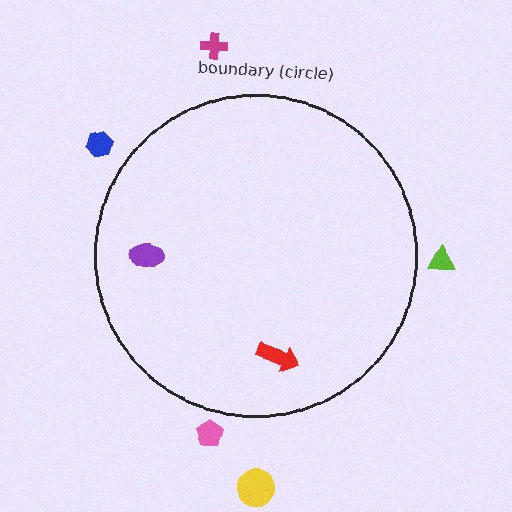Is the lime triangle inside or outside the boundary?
Outside.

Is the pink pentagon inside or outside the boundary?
Outside.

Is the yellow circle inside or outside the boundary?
Outside.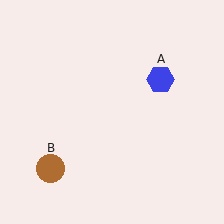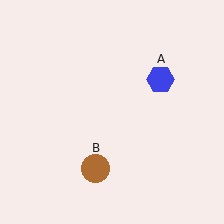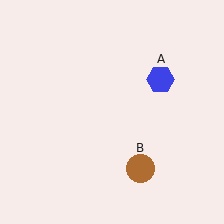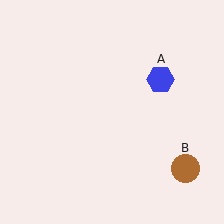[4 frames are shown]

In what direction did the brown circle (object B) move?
The brown circle (object B) moved right.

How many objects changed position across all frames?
1 object changed position: brown circle (object B).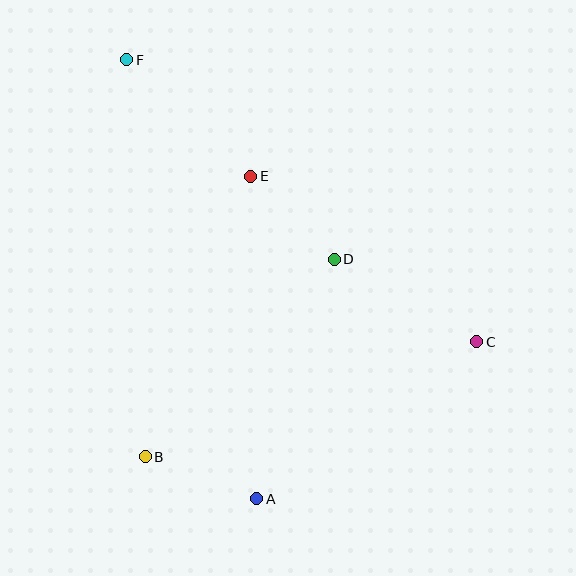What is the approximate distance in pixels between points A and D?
The distance between A and D is approximately 252 pixels.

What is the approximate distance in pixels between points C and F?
The distance between C and F is approximately 449 pixels.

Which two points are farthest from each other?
Points A and F are farthest from each other.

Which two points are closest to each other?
Points D and E are closest to each other.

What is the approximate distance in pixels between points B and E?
The distance between B and E is approximately 300 pixels.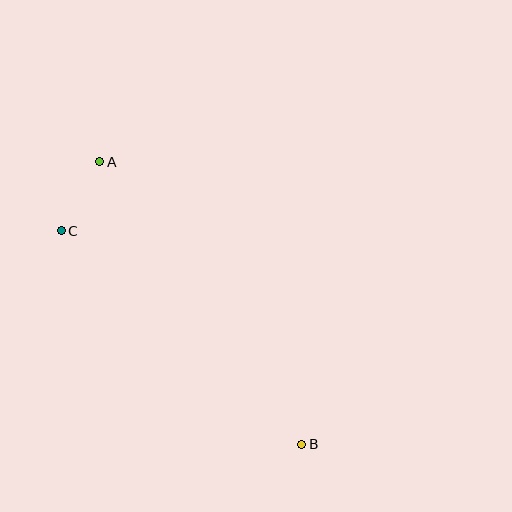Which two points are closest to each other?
Points A and C are closest to each other.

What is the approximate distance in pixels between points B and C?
The distance between B and C is approximately 322 pixels.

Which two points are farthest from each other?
Points A and B are farthest from each other.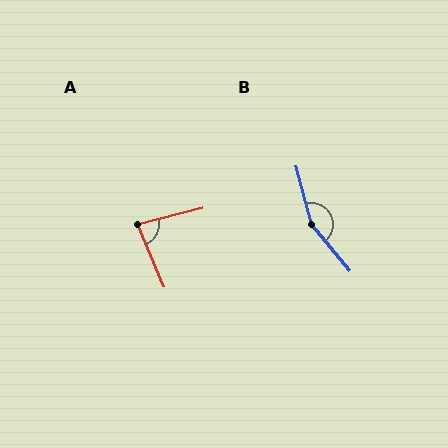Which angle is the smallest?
A, at approximately 81 degrees.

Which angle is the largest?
B, at approximately 155 degrees.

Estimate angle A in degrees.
Approximately 81 degrees.